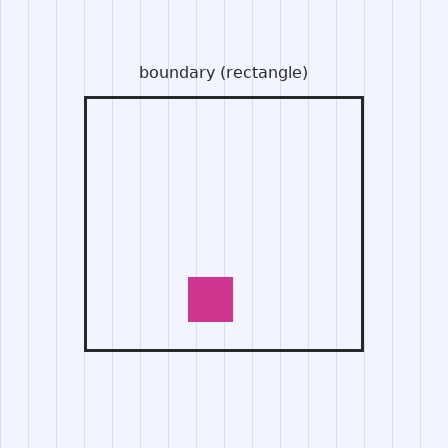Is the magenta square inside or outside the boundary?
Inside.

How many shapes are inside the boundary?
1 inside, 0 outside.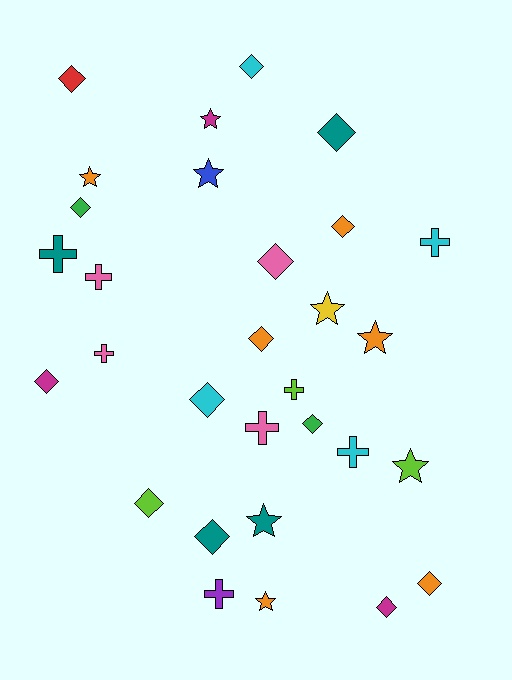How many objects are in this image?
There are 30 objects.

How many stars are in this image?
There are 8 stars.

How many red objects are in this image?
There is 1 red object.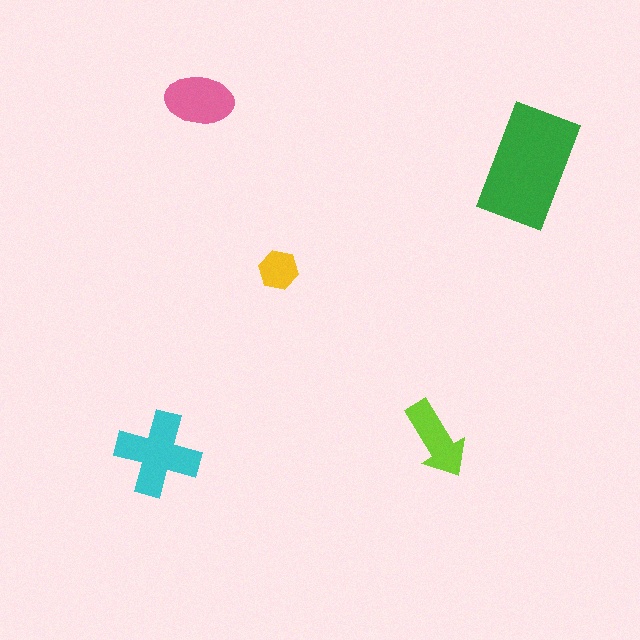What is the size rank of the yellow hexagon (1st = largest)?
5th.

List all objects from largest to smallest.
The green rectangle, the cyan cross, the pink ellipse, the lime arrow, the yellow hexagon.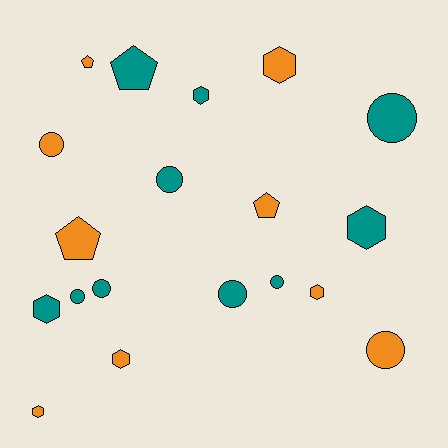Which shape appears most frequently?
Circle, with 8 objects.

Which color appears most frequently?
Teal, with 10 objects.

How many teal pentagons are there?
There is 1 teal pentagon.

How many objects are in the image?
There are 19 objects.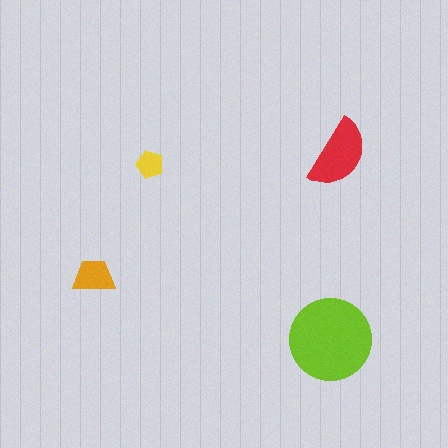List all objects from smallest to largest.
The yellow pentagon, the orange trapezoid, the red semicircle, the lime circle.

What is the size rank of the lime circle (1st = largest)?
1st.